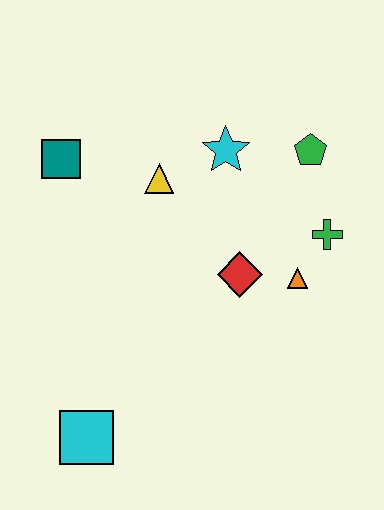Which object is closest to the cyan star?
The yellow triangle is closest to the cyan star.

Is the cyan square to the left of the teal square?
No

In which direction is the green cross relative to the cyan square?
The green cross is to the right of the cyan square.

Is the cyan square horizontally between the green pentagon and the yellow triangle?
No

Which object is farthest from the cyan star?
The cyan square is farthest from the cyan star.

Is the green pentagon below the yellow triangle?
No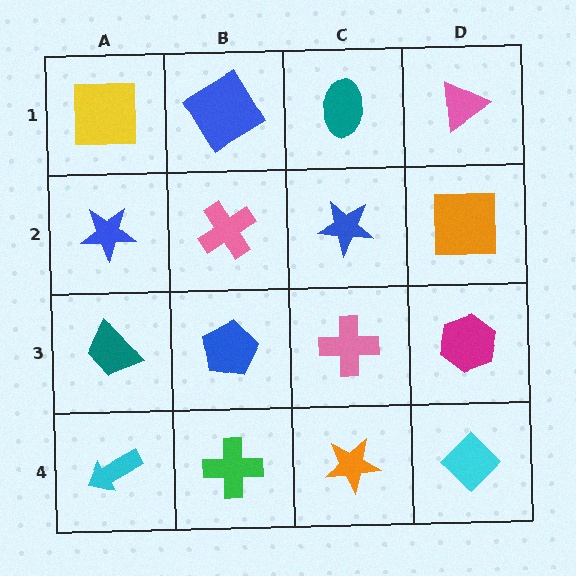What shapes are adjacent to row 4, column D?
A magenta hexagon (row 3, column D), an orange star (row 4, column C).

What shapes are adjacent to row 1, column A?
A blue star (row 2, column A), a blue diamond (row 1, column B).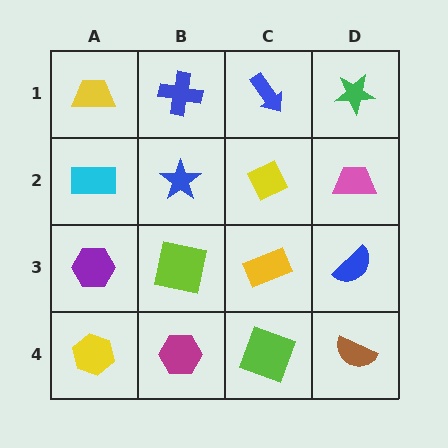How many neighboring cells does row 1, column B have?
3.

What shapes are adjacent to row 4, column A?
A purple hexagon (row 3, column A), a magenta hexagon (row 4, column B).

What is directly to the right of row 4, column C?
A brown semicircle.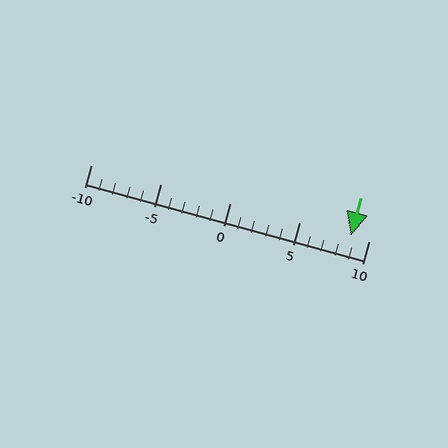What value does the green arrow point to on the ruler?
The green arrow points to approximately 9.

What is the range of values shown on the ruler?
The ruler shows values from -10 to 10.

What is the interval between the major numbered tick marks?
The major tick marks are spaced 5 units apart.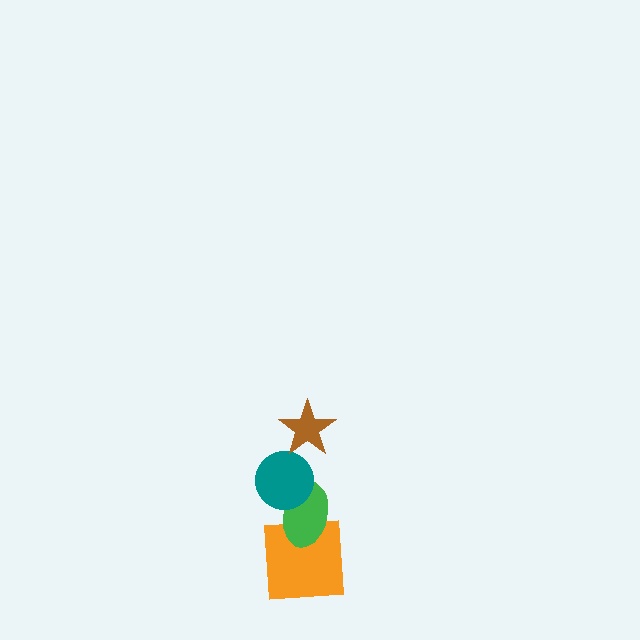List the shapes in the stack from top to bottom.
From top to bottom: the brown star, the teal circle, the green ellipse, the orange square.